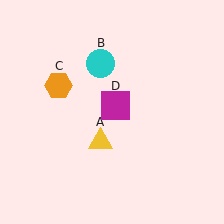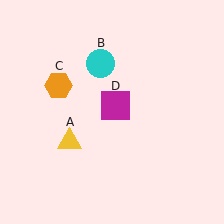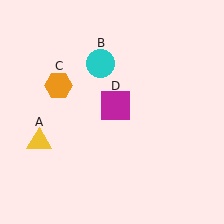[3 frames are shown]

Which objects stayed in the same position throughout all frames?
Cyan circle (object B) and orange hexagon (object C) and magenta square (object D) remained stationary.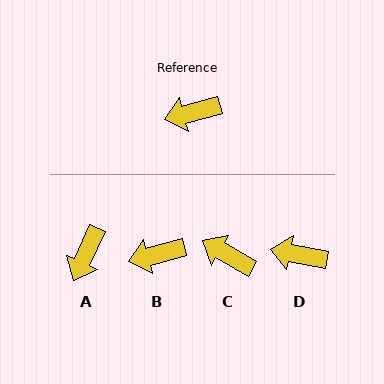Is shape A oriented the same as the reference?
No, it is off by about 52 degrees.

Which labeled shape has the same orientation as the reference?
B.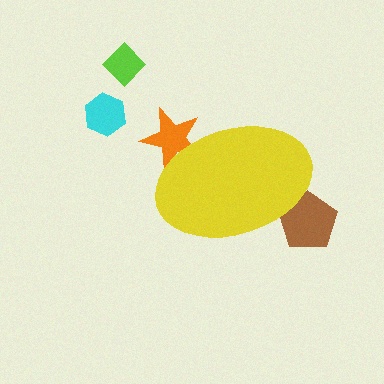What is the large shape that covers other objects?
A yellow ellipse.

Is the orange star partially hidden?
Yes, the orange star is partially hidden behind the yellow ellipse.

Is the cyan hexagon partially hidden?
No, the cyan hexagon is fully visible.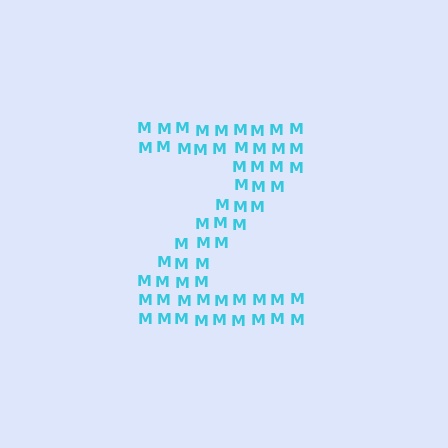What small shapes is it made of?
It is made of small letter M's.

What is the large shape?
The large shape is the letter Z.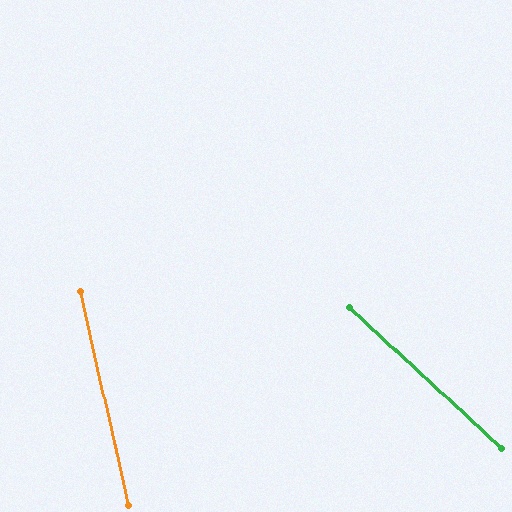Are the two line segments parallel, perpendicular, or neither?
Neither parallel nor perpendicular — they differ by about 34°.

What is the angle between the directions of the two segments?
Approximately 34 degrees.